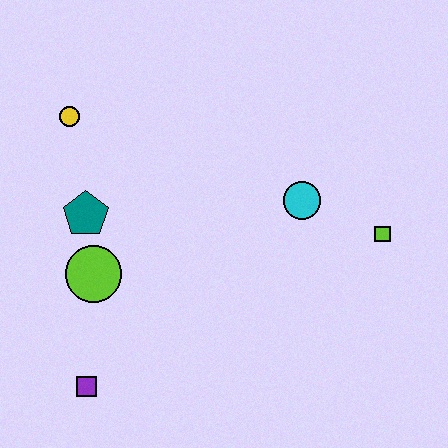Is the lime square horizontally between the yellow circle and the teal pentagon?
No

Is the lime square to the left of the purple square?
No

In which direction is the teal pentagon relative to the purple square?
The teal pentagon is above the purple square.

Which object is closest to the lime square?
The cyan circle is closest to the lime square.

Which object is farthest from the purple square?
The lime square is farthest from the purple square.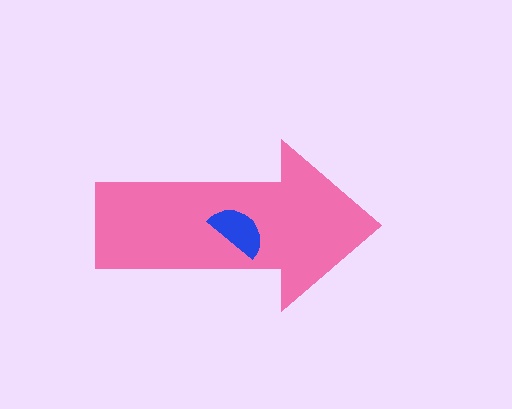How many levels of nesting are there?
2.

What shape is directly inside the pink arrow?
The blue semicircle.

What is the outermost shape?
The pink arrow.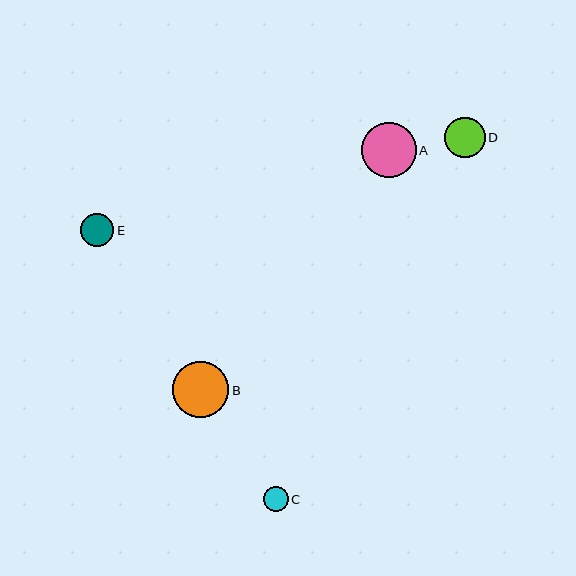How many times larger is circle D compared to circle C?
Circle D is approximately 1.6 times the size of circle C.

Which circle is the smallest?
Circle C is the smallest with a size of approximately 25 pixels.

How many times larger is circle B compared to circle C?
Circle B is approximately 2.3 times the size of circle C.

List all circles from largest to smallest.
From largest to smallest: B, A, D, E, C.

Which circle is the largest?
Circle B is the largest with a size of approximately 56 pixels.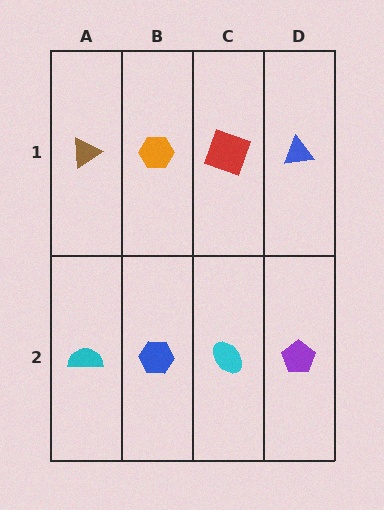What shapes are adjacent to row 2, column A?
A brown triangle (row 1, column A), a blue hexagon (row 2, column B).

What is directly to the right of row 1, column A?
An orange hexagon.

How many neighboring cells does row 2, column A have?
2.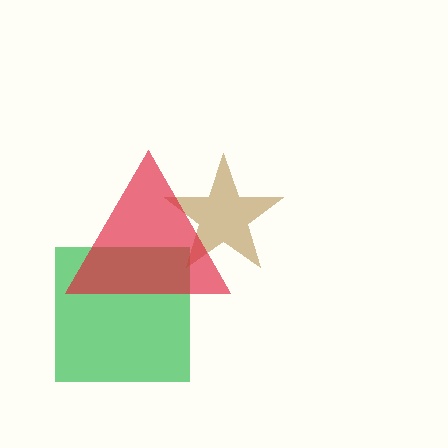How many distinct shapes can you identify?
There are 3 distinct shapes: a green square, a brown star, a red triangle.